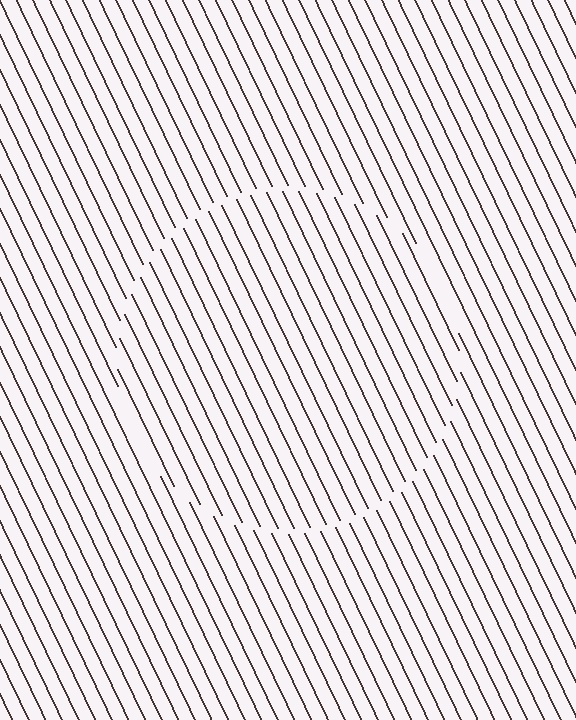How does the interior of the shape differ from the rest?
The interior of the shape contains the same grating, shifted by half a period — the contour is defined by the phase discontinuity where line-ends from the inner and outer gratings abut.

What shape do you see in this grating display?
An illusory circle. The interior of the shape contains the same grating, shifted by half a period — the contour is defined by the phase discontinuity where line-ends from the inner and outer gratings abut.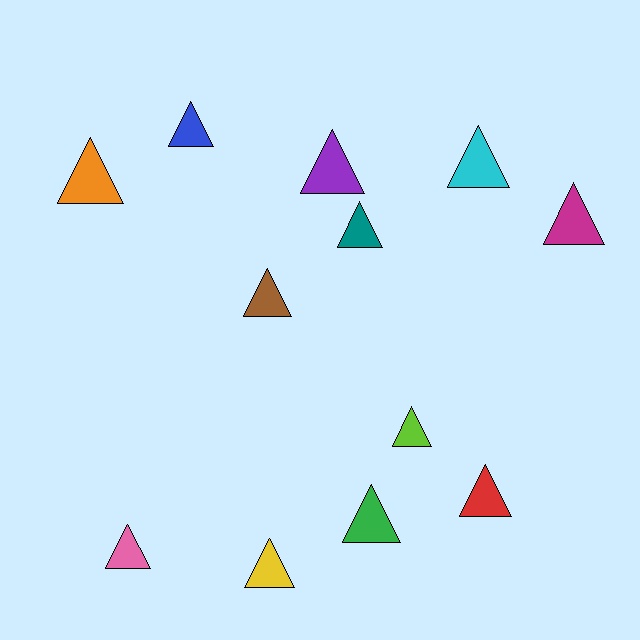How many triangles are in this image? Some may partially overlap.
There are 12 triangles.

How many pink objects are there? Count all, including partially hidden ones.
There is 1 pink object.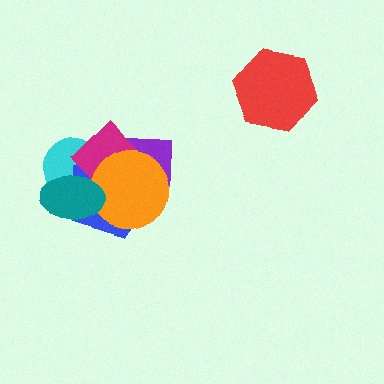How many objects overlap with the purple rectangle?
4 objects overlap with the purple rectangle.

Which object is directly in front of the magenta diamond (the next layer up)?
The orange circle is directly in front of the magenta diamond.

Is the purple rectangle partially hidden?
Yes, it is partially covered by another shape.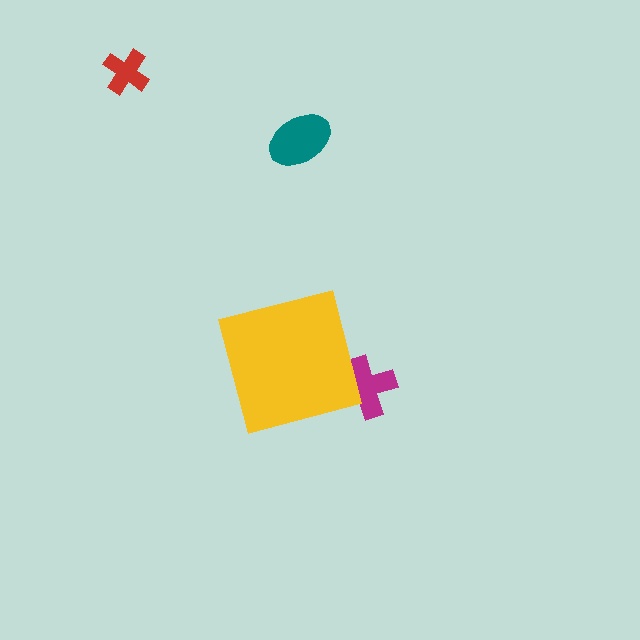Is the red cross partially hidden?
No, the red cross is fully visible.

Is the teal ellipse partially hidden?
No, the teal ellipse is fully visible.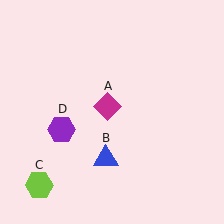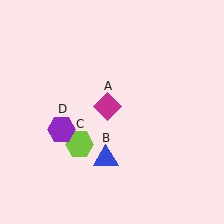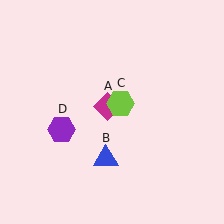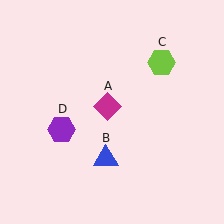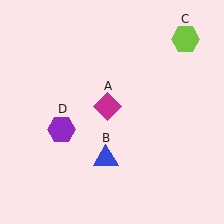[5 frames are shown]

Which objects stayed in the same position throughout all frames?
Magenta diamond (object A) and blue triangle (object B) and purple hexagon (object D) remained stationary.